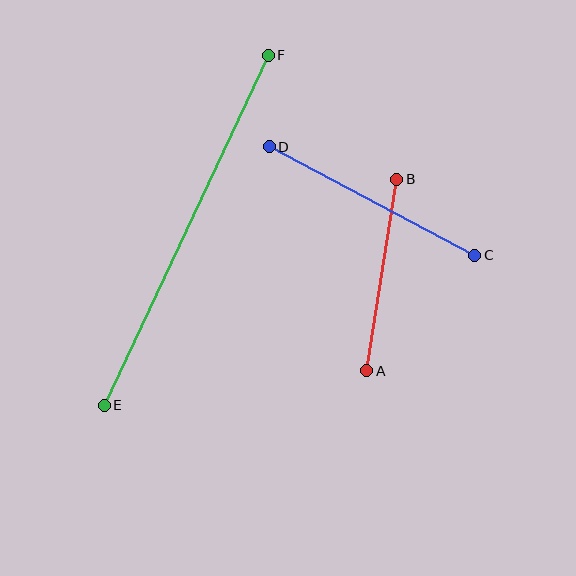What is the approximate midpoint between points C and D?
The midpoint is at approximately (372, 201) pixels.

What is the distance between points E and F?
The distance is approximately 387 pixels.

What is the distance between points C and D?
The distance is approximately 232 pixels.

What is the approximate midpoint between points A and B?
The midpoint is at approximately (382, 275) pixels.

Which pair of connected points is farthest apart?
Points E and F are farthest apart.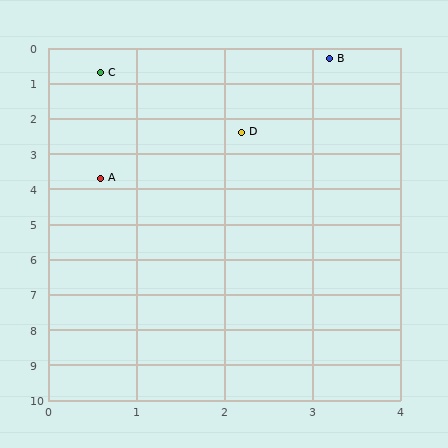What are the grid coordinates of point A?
Point A is at approximately (0.6, 3.7).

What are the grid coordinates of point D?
Point D is at approximately (2.2, 2.4).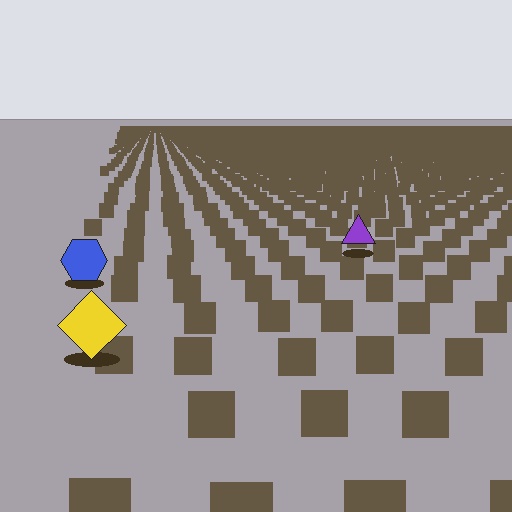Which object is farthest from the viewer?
The purple triangle is farthest from the viewer. It appears smaller and the ground texture around it is denser.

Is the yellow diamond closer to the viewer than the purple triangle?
Yes. The yellow diamond is closer — you can tell from the texture gradient: the ground texture is coarser near it.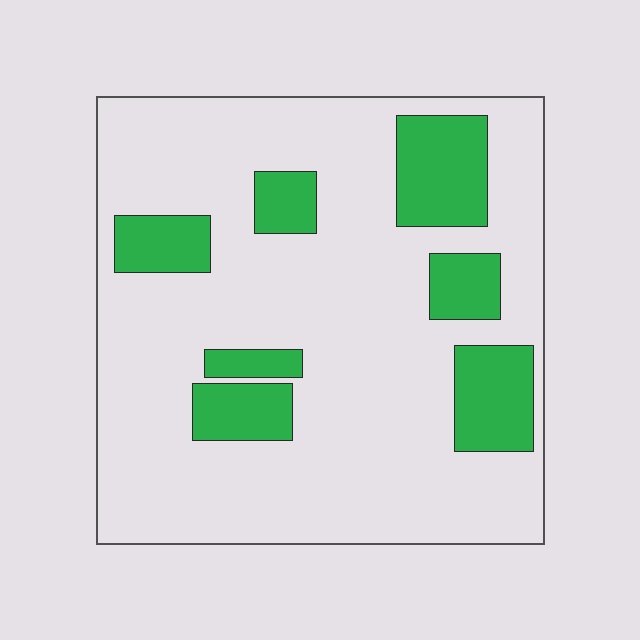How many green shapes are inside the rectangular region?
7.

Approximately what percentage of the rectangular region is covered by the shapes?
Approximately 20%.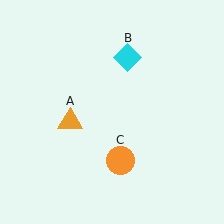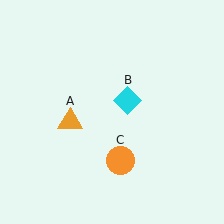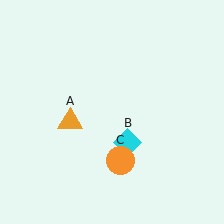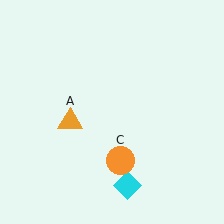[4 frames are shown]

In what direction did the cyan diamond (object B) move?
The cyan diamond (object B) moved down.